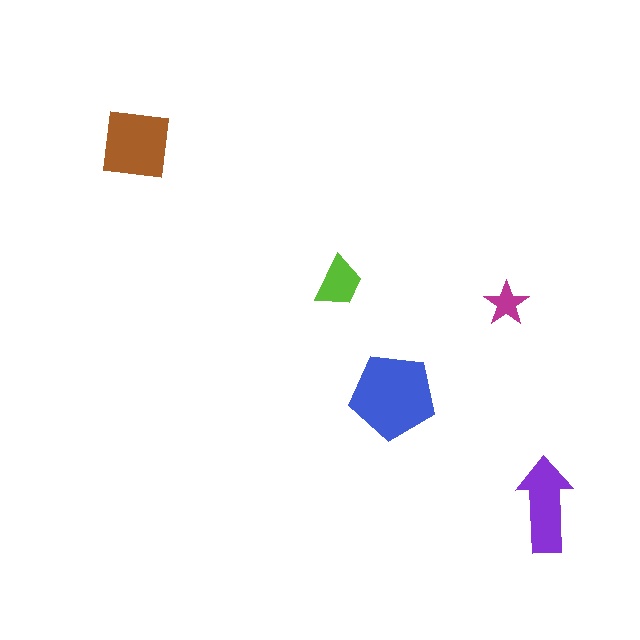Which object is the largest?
The blue pentagon.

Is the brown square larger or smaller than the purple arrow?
Larger.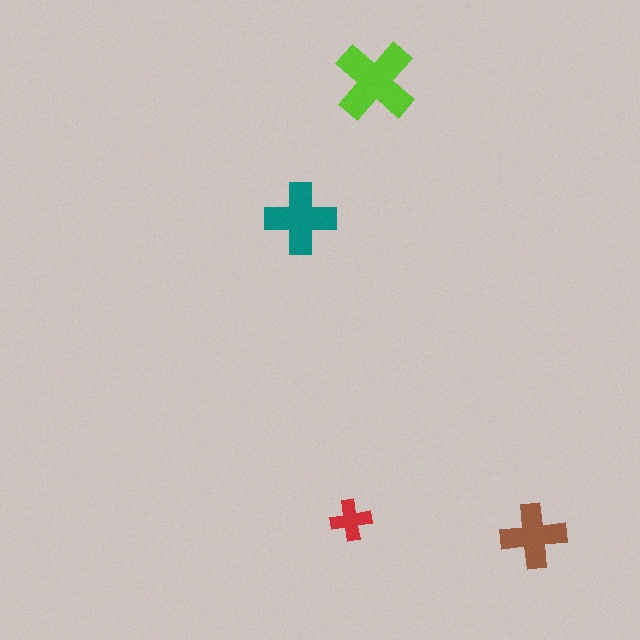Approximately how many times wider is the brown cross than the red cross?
About 1.5 times wider.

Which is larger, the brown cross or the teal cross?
The teal one.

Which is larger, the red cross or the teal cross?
The teal one.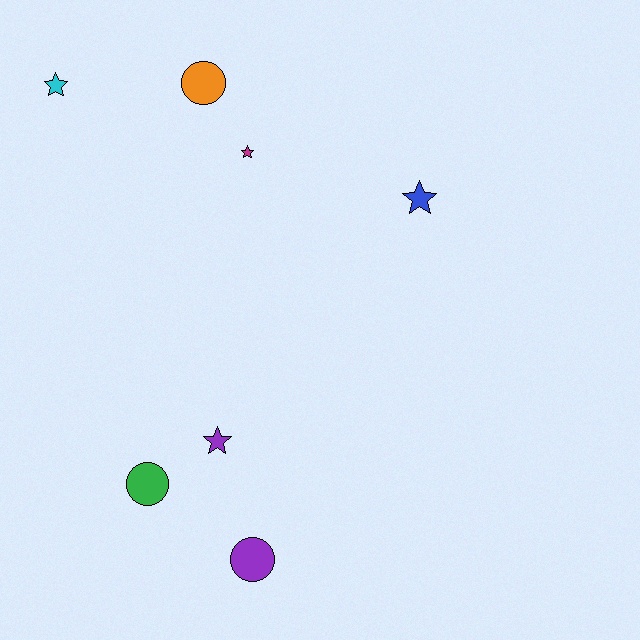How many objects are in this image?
There are 7 objects.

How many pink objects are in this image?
There are no pink objects.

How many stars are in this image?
There are 4 stars.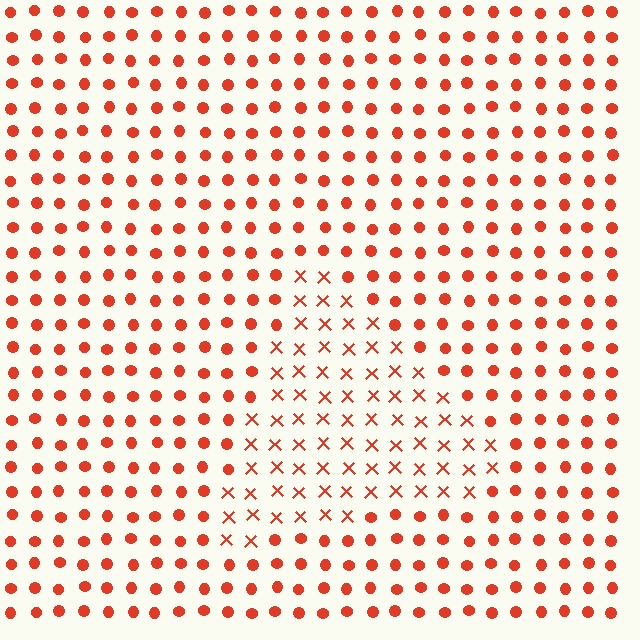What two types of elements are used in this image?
The image uses X marks inside the triangle region and circles outside it.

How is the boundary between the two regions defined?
The boundary is defined by a change in element shape: X marks inside vs. circles outside. All elements share the same color and spacing.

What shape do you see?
I see a triangle.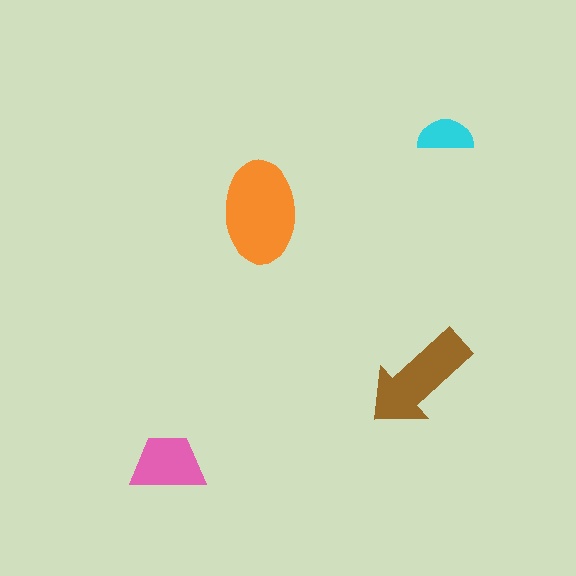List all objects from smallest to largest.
The cyan semicircle, the pink trapezoid, the brown arrow, the orange ellipse.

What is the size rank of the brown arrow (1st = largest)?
2nd.